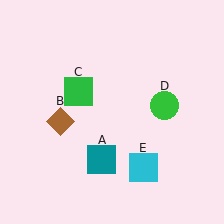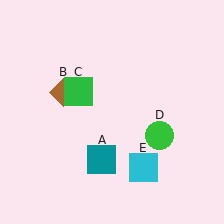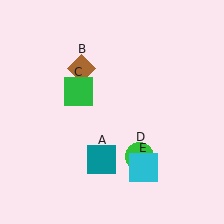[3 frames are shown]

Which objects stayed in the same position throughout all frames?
Teal square (object A) and green square (object C) and cyan square (object E) remained stationary.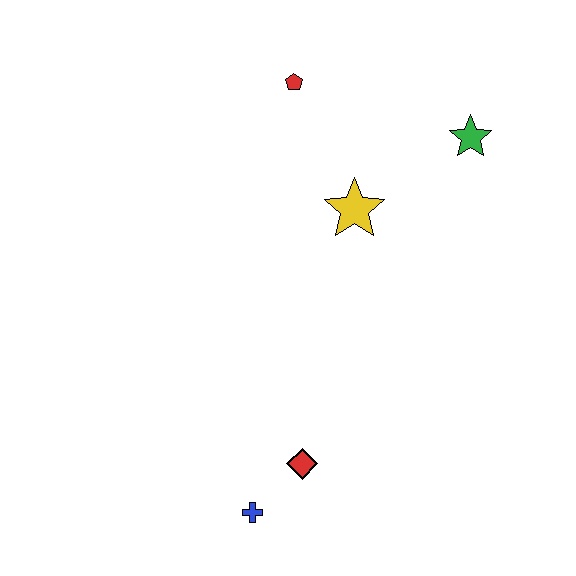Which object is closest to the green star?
The yellow star is closest to the green star.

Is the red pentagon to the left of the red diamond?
Yes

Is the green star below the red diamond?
No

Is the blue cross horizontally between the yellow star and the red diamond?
No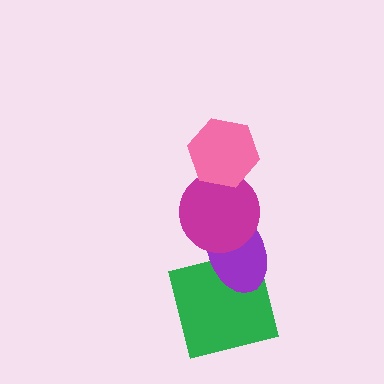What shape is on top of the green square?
The purple ellipse is on top of the green square.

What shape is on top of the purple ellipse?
The magenta circle is on top of the purple ellipse.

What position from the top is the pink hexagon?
The pink hexagon is 1st from the top.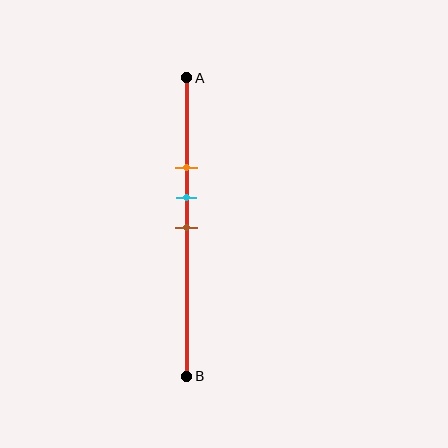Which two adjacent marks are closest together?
The cyan and brown marks are the closest adjacent pair.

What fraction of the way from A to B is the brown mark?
The brown mark is approximately 50% (0.5) of the way from A to B.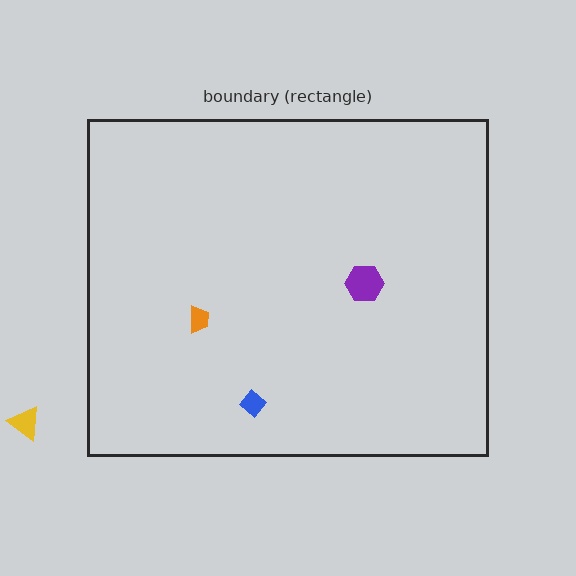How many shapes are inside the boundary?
3 inside, 1 outside.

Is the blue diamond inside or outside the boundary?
Inside.